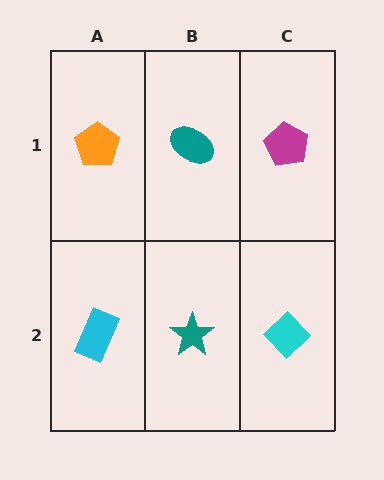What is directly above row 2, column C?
A magenta pentagon.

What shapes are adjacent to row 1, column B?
A teal star (row 2, column B), an orange pentagon (row 1, column A), a magenta pentagon (row 1, column C).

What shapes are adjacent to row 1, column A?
A cyan rectangle (row 2, column A), a teal ellipse (row 1, column B).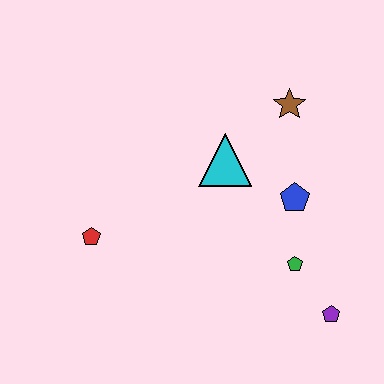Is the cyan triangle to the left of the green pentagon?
Yes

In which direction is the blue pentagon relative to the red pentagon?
The blue pentagon is to the right of the red pentagon.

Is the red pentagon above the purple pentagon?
Yes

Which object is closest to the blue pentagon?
The green pentagon is closest to the blue pentagon.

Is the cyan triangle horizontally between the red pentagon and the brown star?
Yes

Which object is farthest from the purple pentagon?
The red pentagon is farthest from the purple pentagon.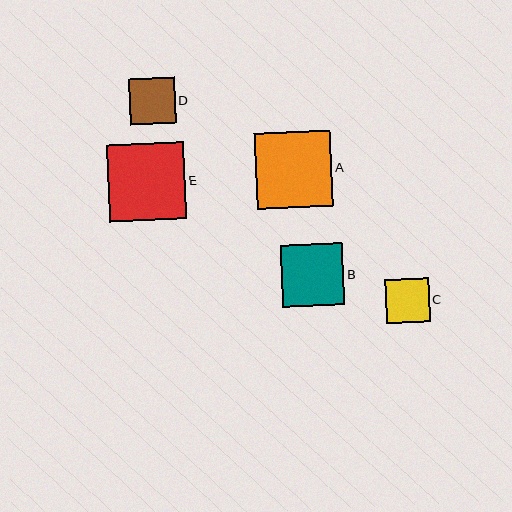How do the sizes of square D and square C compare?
Square D and square C are approximately the same size.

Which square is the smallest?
Square C is the smallest with a size of approximately 43 pixels.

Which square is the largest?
Square E is the largest with a size of approximately 77 pixels.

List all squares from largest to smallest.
From largest to smallest: E, A, B, D, C.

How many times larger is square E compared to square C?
Square E is approximately 1.8 times the size of square C.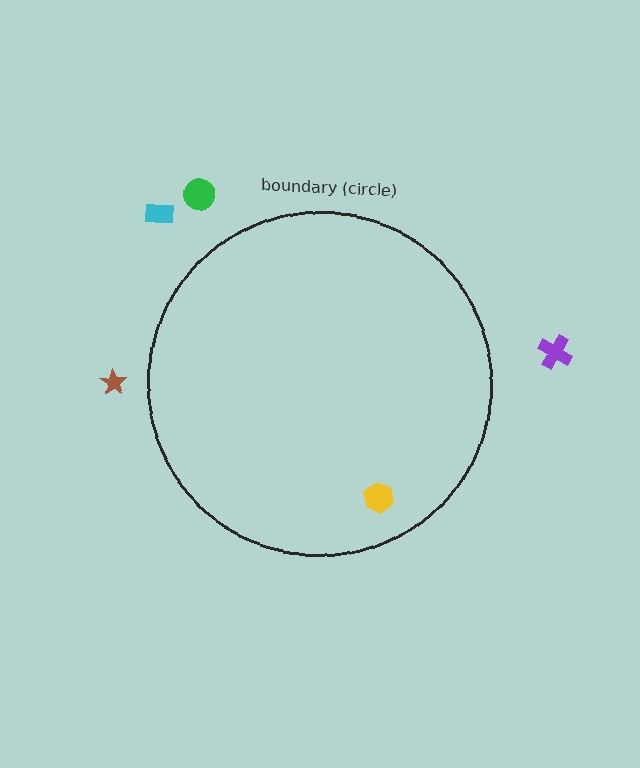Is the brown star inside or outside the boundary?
Outside.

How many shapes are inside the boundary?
1 inside, 4 outside.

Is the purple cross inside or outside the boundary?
Outside.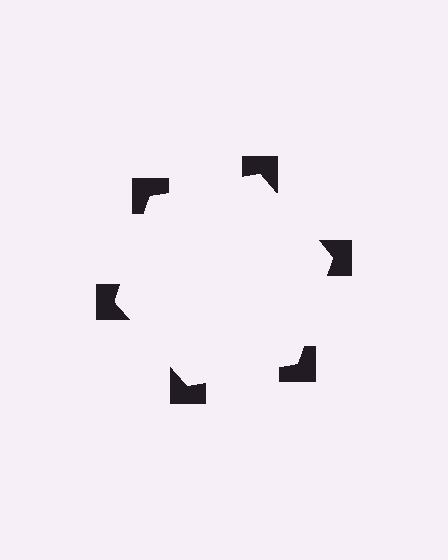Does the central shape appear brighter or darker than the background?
It typically appears slightly brighter than the background, even though no actual brightness change is drawn.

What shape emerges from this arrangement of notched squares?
An illusory hexagon — its edges are inferred from the aligned wedge cuts in the notched squares, not physically drawn.